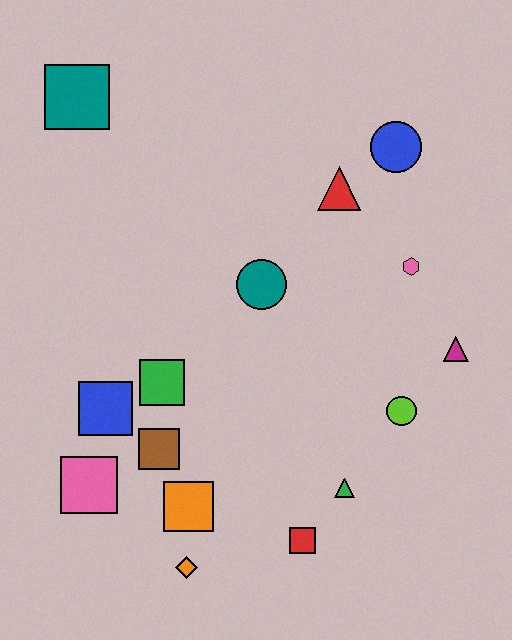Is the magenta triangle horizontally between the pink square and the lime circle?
No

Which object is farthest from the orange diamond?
The teal square is farthest from the orange diamond.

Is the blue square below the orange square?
No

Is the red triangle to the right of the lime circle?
No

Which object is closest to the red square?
The green triangle is closest to the red square.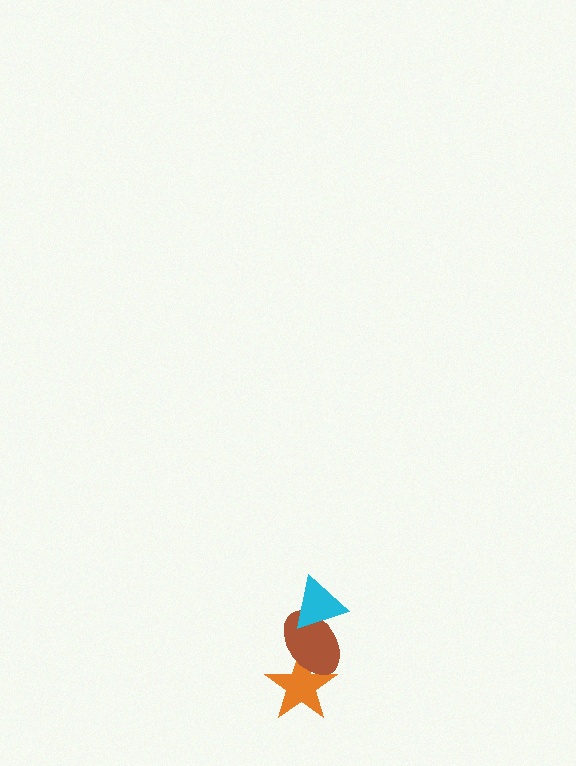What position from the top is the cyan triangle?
The cyan triangle is 1st from the top.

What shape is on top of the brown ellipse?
The cyan triangle is on top of the brown ellipse.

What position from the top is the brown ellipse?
The brown ellipse is 2nd from the top.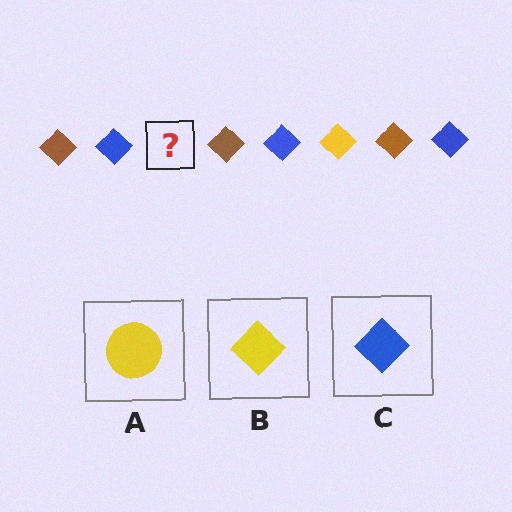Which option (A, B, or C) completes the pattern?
B.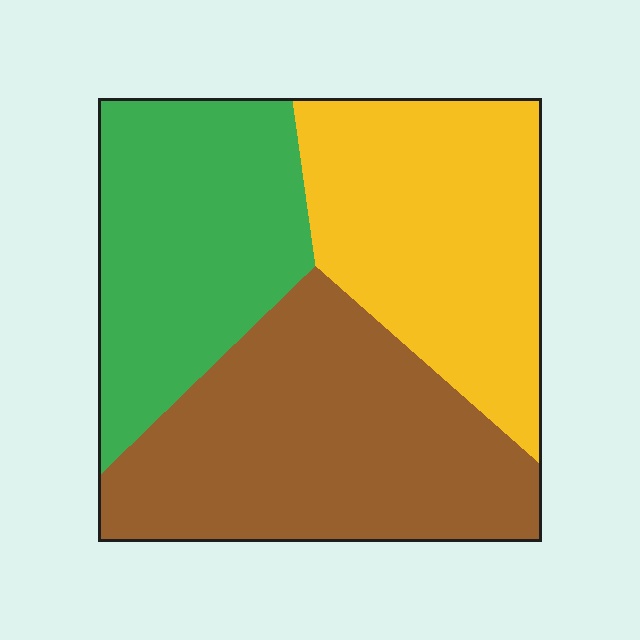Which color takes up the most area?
Brown, at roughly 40%.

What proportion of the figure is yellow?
Yellow covers about 30% of the figure.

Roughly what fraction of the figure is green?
Green covers 29% of the figure.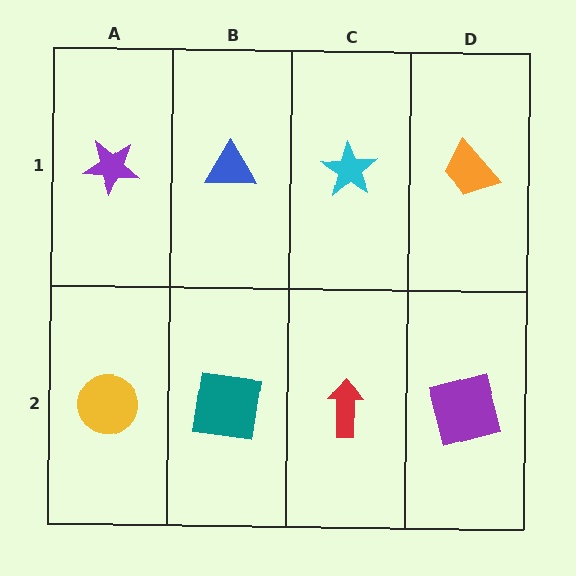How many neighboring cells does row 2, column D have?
2.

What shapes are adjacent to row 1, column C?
A red arrow (row 2, column C), a blue triangle (row 1, column B), an orange trapezoid (row 1, column D).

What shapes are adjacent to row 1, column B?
A teal square (row 2, column B), a purple star (row 1, column A), a cyan star (row 1, column C).